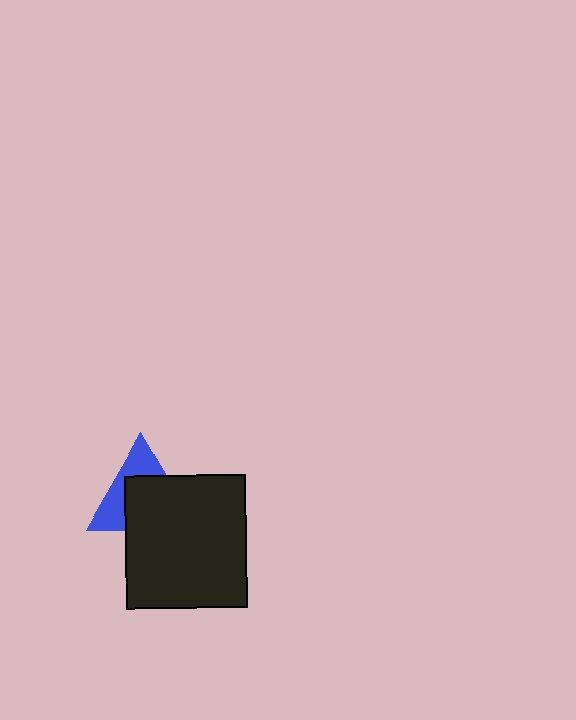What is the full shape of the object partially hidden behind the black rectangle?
The partially hidden object is a blue triangle.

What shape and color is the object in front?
The object in front is a black rectangle.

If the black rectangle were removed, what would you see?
You would see the complete blue triangle.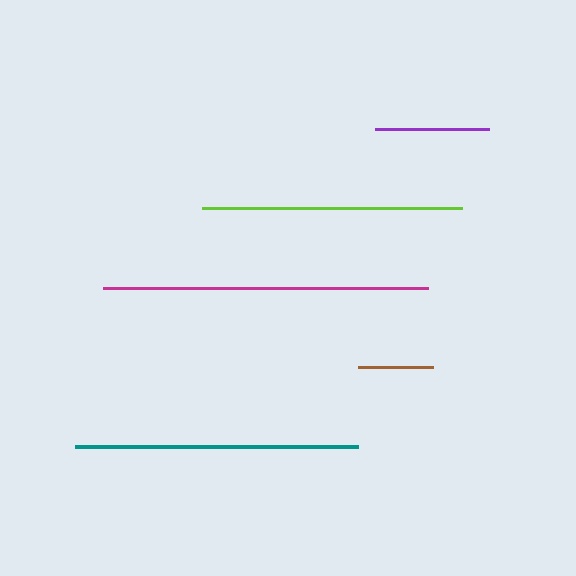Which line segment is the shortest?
The brown line is the shortest at approximately 75 pixels.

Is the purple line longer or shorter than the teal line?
The teal line is longer than the purple line.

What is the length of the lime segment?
The lime segment is approximately 260 pixels long.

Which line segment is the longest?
The magenta line is the longest at approximately 325 pixels.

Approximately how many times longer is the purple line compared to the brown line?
The purple line is approximately 1.5 times the length of the brown line.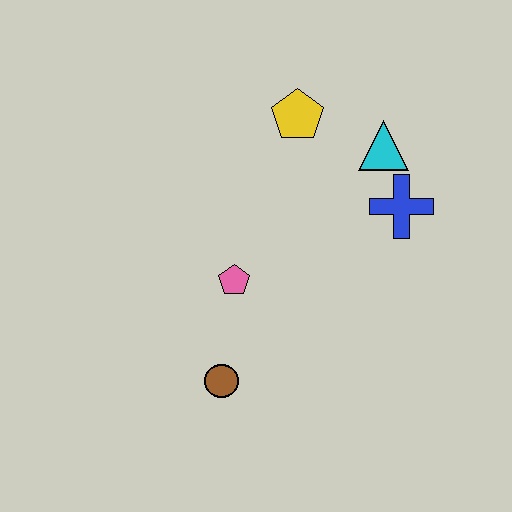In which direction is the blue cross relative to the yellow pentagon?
The blue cross is to the right of the yellow pentagon.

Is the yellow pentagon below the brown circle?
No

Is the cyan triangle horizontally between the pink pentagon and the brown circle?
No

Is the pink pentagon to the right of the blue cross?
No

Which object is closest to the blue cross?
The cyan triangle is closest to the blue cross.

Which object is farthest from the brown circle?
The cyan triangle is farthest from the brown circle.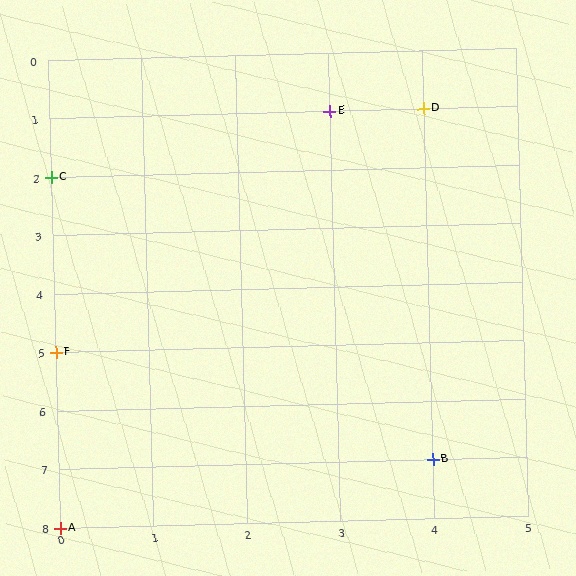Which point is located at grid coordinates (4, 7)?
Point B is at (4, 7).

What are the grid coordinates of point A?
Point A is at grid coordinates (0, 8).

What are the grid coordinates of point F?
Point F is at grid coordinates (0, 5).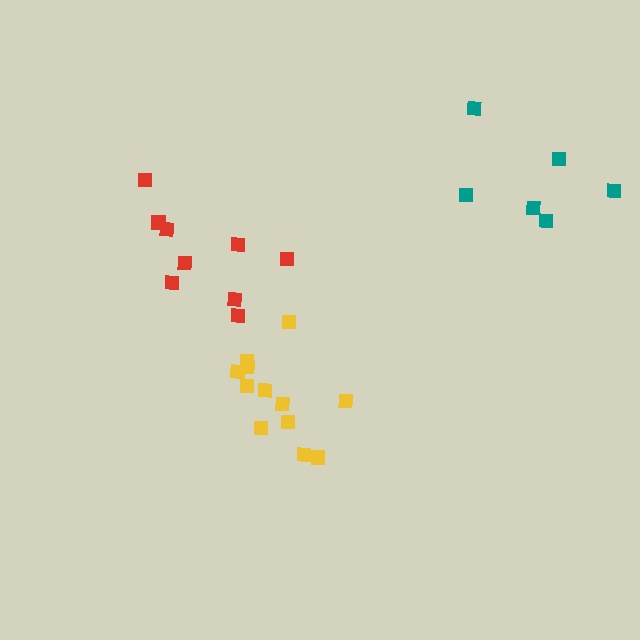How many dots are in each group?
Group 1: 9 dots, Group 2: 6 dots, Group 3: 12 dots (27 total).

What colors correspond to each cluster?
The clusters are colored: red, teal, yellow.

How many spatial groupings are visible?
There are 3 spatial groupings.